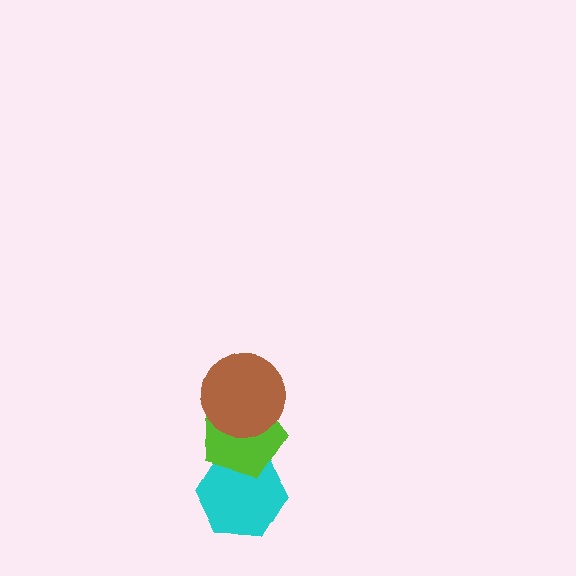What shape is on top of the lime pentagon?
The brown circle is on top of the lime pentagon.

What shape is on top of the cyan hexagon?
The lime pentagon is on top of the cyan hexagon.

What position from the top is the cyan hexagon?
The cyan hexagon is 3rd from the top.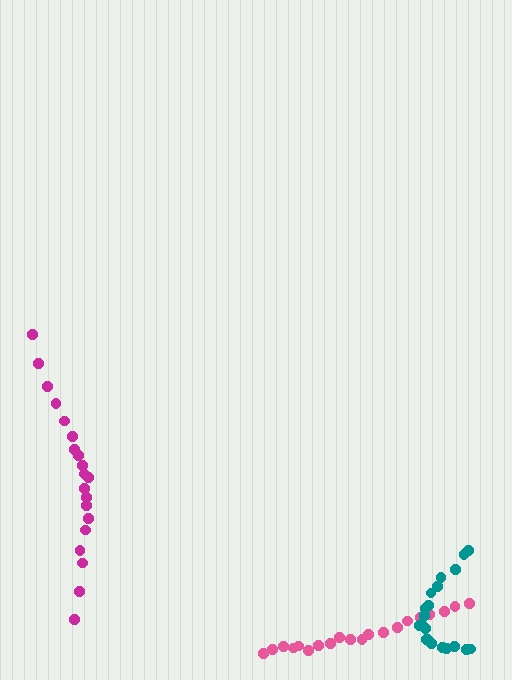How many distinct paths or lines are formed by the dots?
There are 3 distinct paths.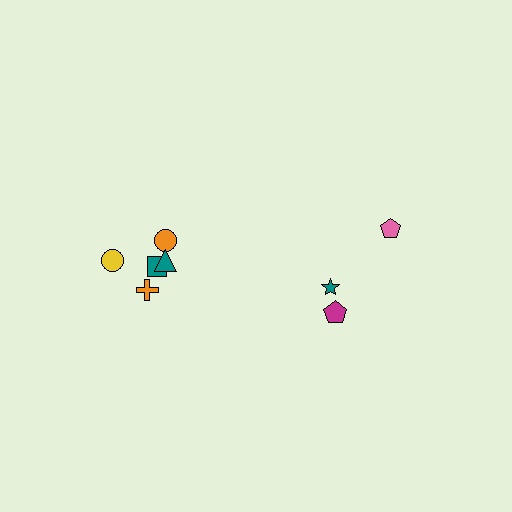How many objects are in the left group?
There are 5 objects.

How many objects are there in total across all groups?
There are 8 objects.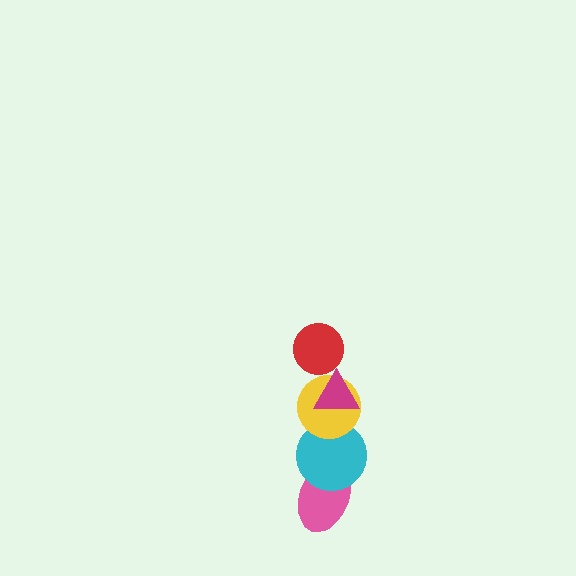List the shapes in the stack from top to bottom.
From top to bottom: the red circle, the magenta triangle, the yellow circle, the cyan circle, the pink ellipse.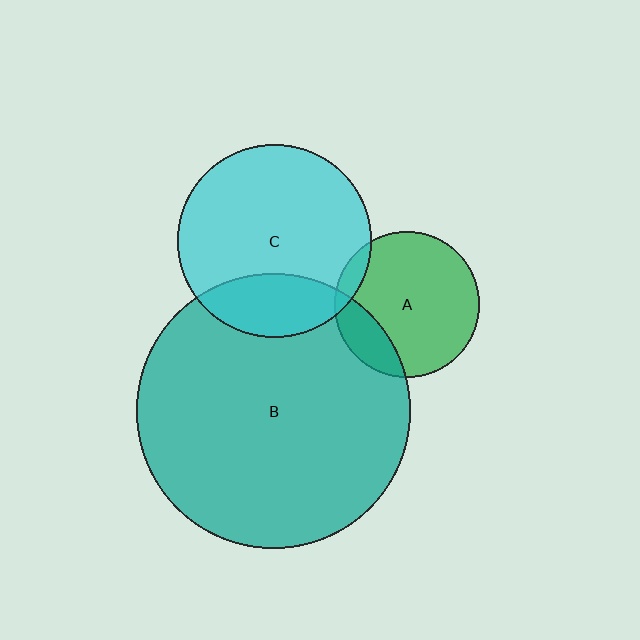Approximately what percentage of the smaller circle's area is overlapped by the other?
Approximately 20%.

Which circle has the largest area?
Circle B (teal).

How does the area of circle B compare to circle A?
Approximately 3.6 times.